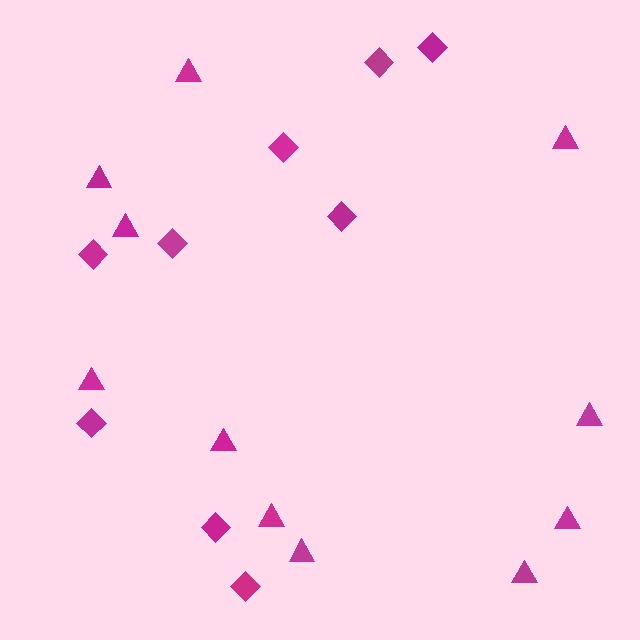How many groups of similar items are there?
There are 2 groups: one group of triangles (11) and one group of diamonds (9).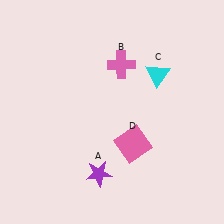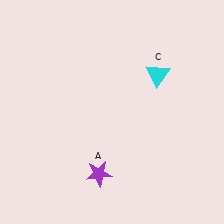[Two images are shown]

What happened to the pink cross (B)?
The pink cross (B) was removed in Image 2. It was in the top-right area of Image 1.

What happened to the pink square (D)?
The pink square (D) was removed in Image 2. It was in the bottom-right area of Image 1.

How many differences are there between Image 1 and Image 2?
There are 2 differences between the two images.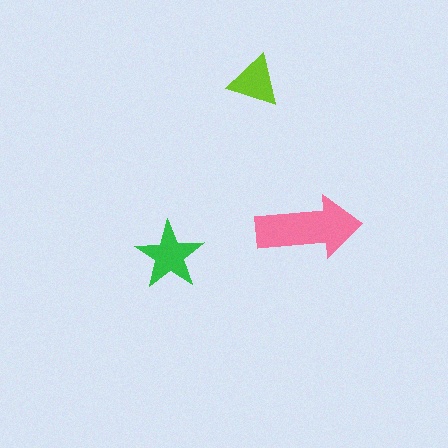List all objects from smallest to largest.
The lime triangle, the green star, the pink arrow.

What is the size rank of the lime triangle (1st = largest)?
3rd.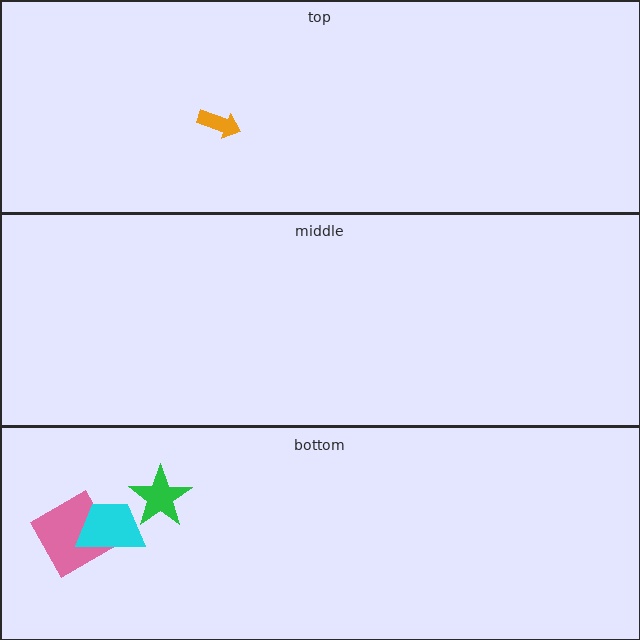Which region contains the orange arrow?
The top region.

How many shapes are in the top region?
1.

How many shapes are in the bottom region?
3.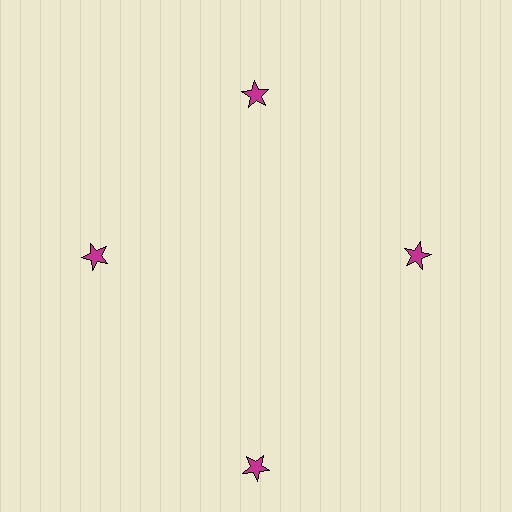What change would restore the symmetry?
The symmetry would be restored by moving it inward, back onto the ring so that all 4 stars sit at equal angles and equal distance from the center.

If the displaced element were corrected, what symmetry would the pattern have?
It would have 4-fold rotational symmetry — the pattern would map onto itself every 90 degrees.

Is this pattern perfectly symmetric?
No. The 4 magenta stars are arranged in a ring, but one element near the 6 o'clock position is pushed outward from the center, breaking the 4-fold rotational symmetry.